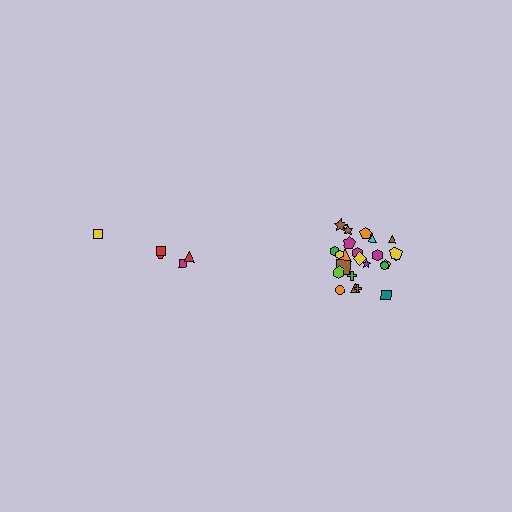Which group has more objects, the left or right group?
The right group.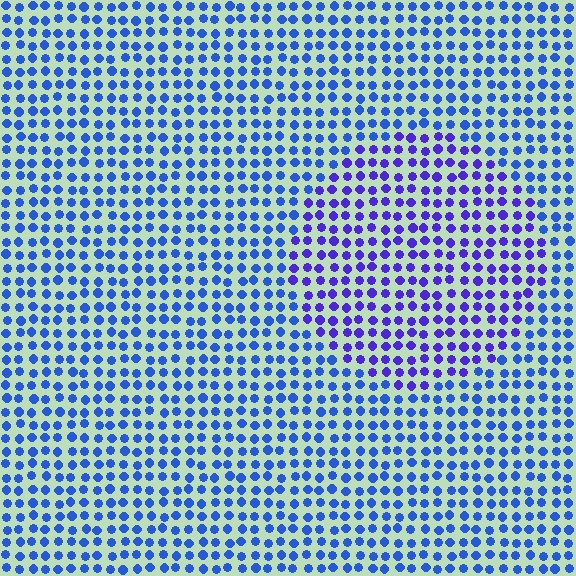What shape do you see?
I see a circle.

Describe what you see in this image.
The image is filled with small blue elements in a uniform arrangement. A circle-shaped region is visible where the elements are tinted to a slightly different hue, forming a subtle color boundary.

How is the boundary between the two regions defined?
The boundary is defined purely by a slight shift in hue (about 31 degrees). Spacing, size, and orientation are identical on both sides.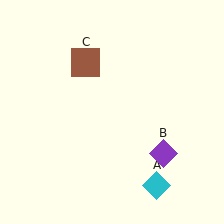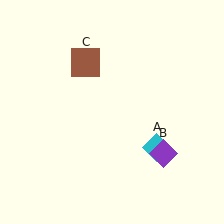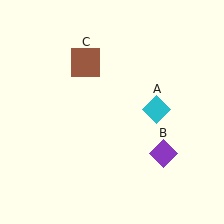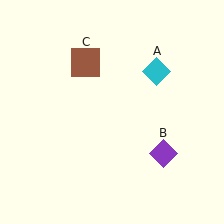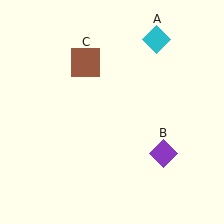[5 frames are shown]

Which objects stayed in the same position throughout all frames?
Purple diamond (object B) and brown square (object C) remained stationary.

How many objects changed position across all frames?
1 object changed position: cyan diamond (object A).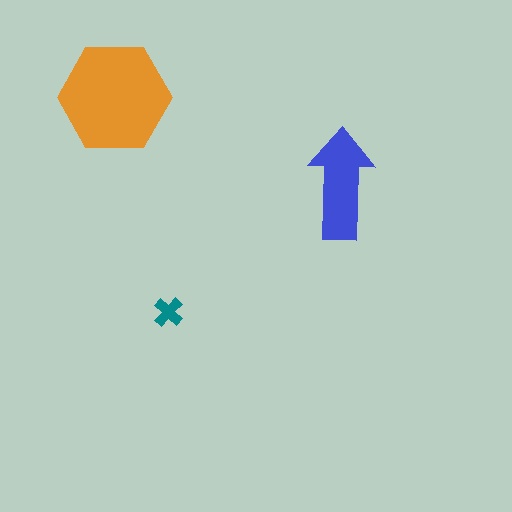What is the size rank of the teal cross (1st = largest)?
3rd.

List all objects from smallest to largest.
The teal cross, the blue arrow, the orange hexagon.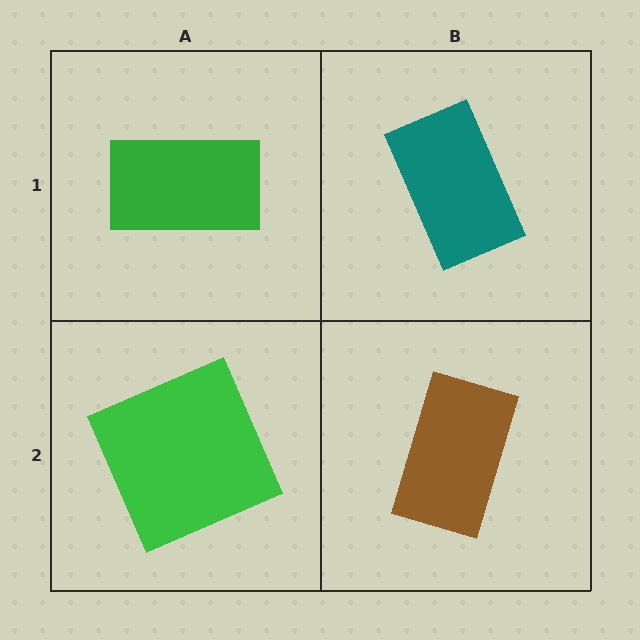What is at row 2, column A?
A green square.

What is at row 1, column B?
A teal rectangle.